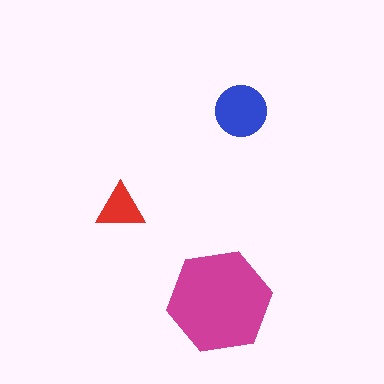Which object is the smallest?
The red triangle.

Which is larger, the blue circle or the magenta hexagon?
The magenta hexagon.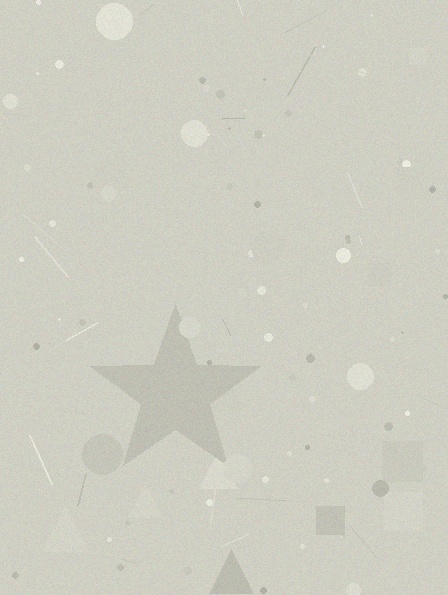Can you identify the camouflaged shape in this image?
The camouflaged shape is a star.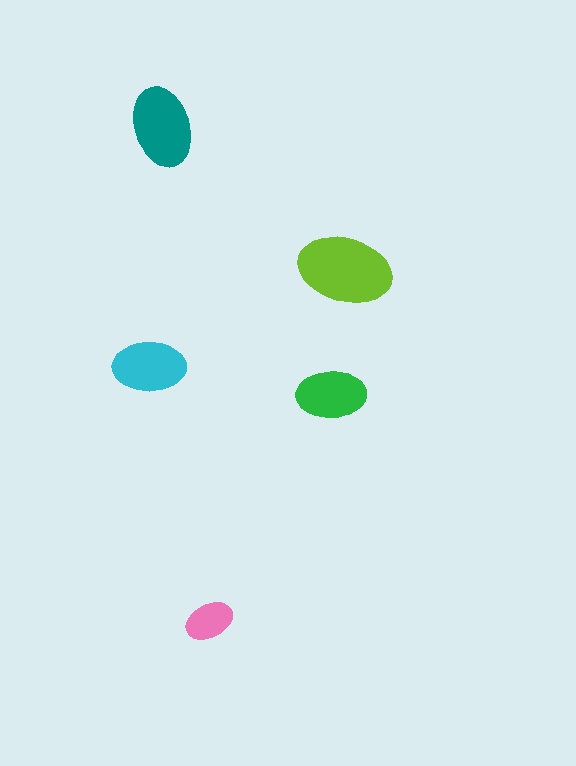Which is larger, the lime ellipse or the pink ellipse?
The lime one.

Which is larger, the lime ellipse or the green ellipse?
The lime one.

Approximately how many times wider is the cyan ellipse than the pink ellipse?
About 1.5 times wider.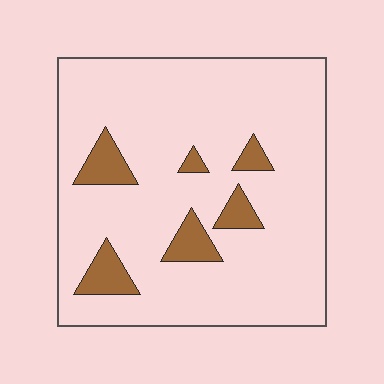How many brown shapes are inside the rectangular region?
6.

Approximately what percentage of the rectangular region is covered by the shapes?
Approximately 10%.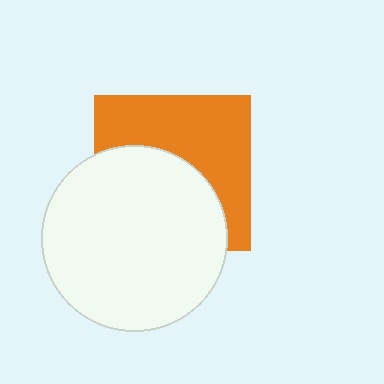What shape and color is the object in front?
The object in front is a white circle.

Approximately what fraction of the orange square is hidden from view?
Roughly 50% of the orange square is hidden behind the white circle.